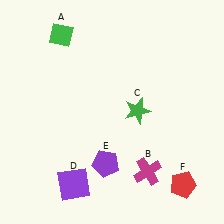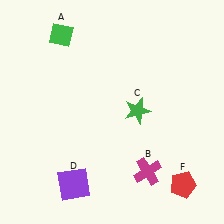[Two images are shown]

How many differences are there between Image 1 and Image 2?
There is 1 difference between the two images.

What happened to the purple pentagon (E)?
The purple pentagon (E) was removed in Image 2. It was in the bottom-left area of Image 1.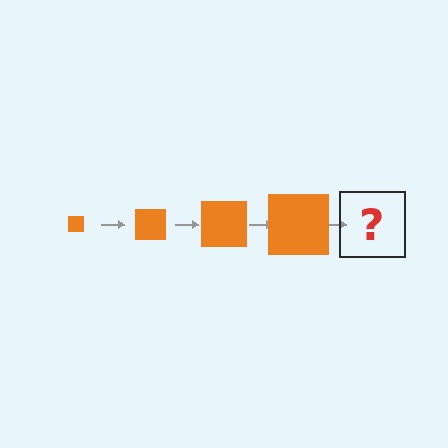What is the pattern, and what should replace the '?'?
The pattern is that the square gets progressively larger each step. The '?' should be an orange square, larger than the previous one.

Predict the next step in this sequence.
The next step is an orange square, larger than the previous one.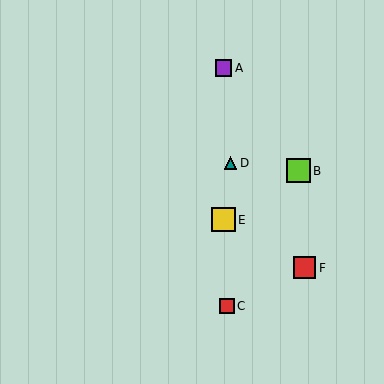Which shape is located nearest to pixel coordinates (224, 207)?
The yellow square (labeled E) at (223, 220) is nearest to that location.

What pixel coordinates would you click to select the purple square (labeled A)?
Click at (224, 68) to select the purple square A.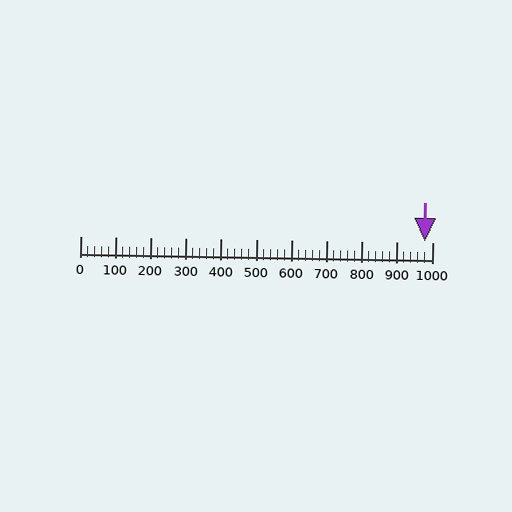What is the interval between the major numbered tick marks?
The major tick marks are spaced 100 units apart.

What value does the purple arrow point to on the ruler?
The purple arrow points to approximately 980.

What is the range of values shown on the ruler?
The ruler shows values from 0 to 1000.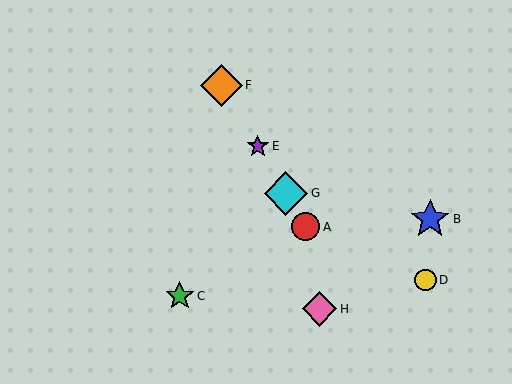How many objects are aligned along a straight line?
4 objects (A, E, F, G) are aligned along a straight line.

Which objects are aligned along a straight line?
Objects A, E, F, G are aligned along a straight line.